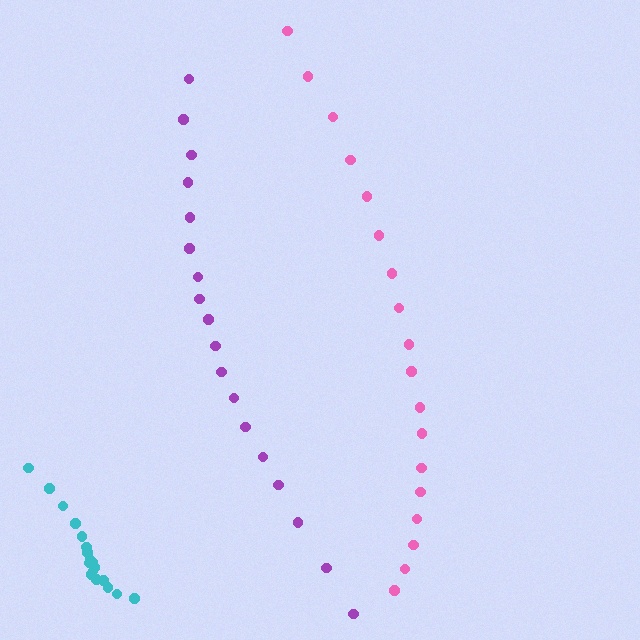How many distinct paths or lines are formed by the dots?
There are 3 distinct paths.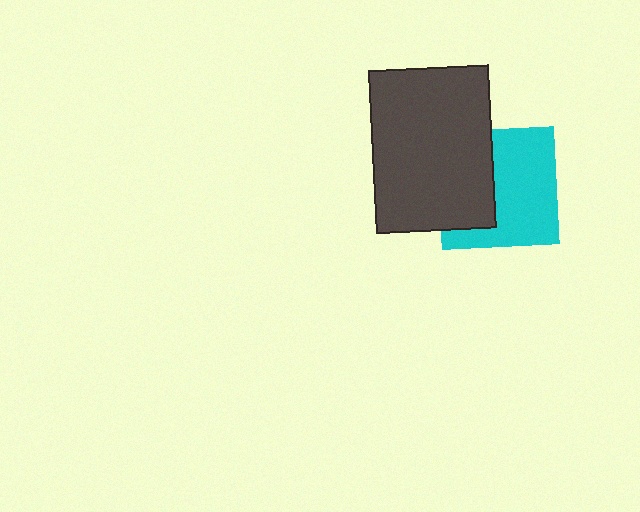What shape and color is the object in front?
The object in front is a dark gray rectangle.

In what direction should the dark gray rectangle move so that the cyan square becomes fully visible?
The dark gray rectangle should move left. That is the shortest direction to clear the overlap and leave the cyan square fully visible.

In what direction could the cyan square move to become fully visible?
The cyan square could move right. That would shift it out from behind the dark gray rectangle entirely.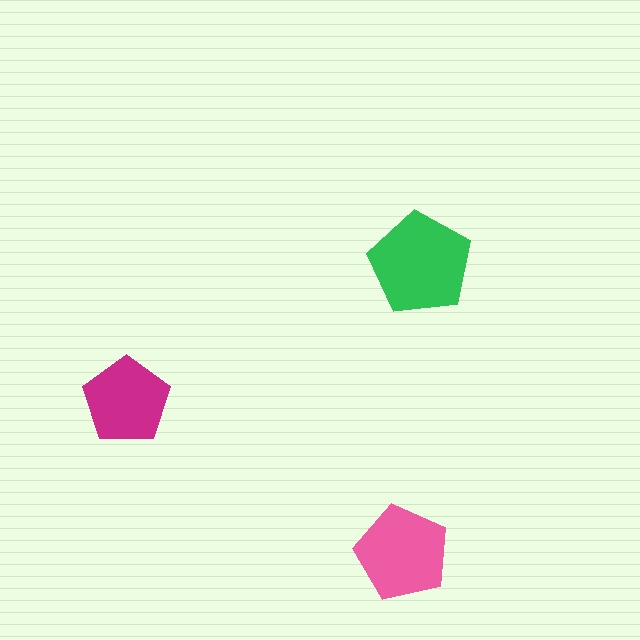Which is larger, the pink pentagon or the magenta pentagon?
The pink one.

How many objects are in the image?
There are 3 objects in the image.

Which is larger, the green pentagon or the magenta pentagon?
The green one.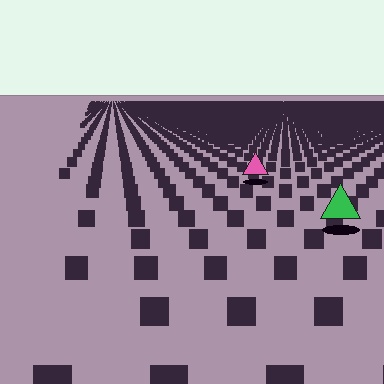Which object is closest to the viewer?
The green triangle is closest. The texture marks near it are larger and more spread out.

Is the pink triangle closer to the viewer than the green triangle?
No. The green triangle is closer — you can tell from the texture gradient: the ground texture is coarser near it.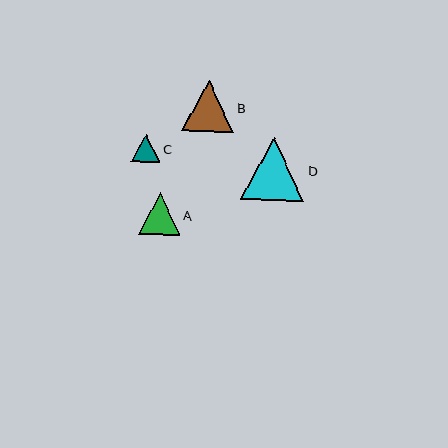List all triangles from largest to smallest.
From largest to smallest: D, B, A, C.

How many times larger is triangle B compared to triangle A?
Triangle B is approximately 1.2 times the size of triangle A.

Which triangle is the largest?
Triangle D is the largest with a size of approximately 63 pixels.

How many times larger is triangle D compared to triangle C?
Triangle D is approximately 2.2 times the size of triangle C.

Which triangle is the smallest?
Triangle C is the smallest with a size of approximately 29 pixels.